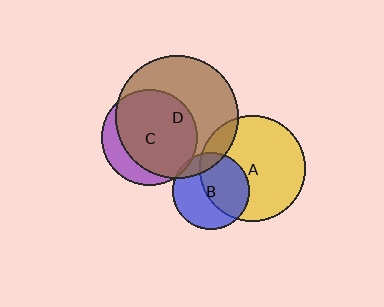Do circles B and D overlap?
Yes.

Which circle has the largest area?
Circle D (brown).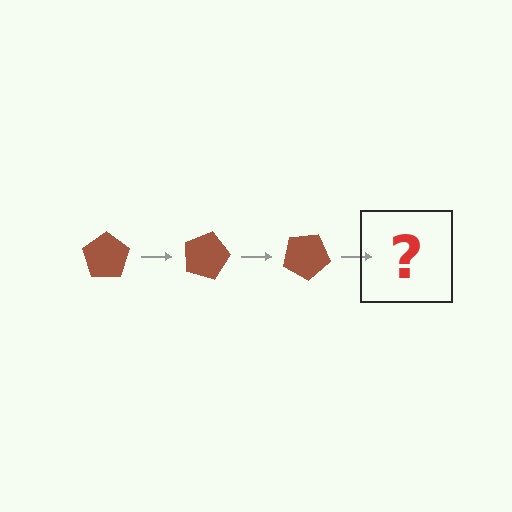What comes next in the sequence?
The next element should be a brown pentagon rotated 45 degrees.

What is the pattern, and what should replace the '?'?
The pattern is that the pentagon rotates 15 degrees each step. The '?' should be a brown pentagon rotated 45 degrees.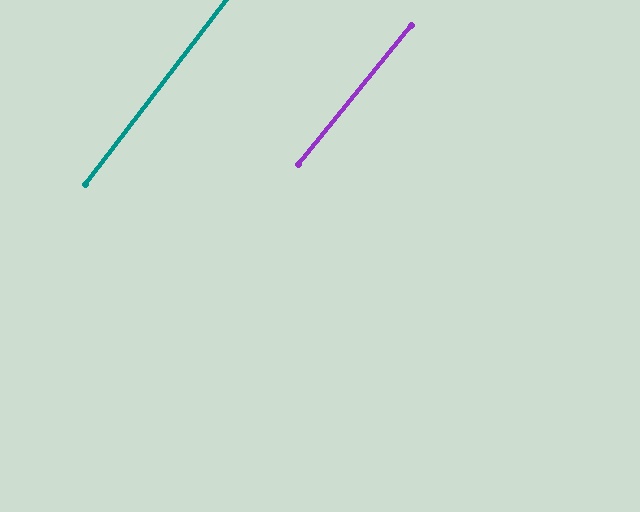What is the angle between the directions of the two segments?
Approximately 2 degrees.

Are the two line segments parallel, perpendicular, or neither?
Parallel — their directions differ by only 1.9°.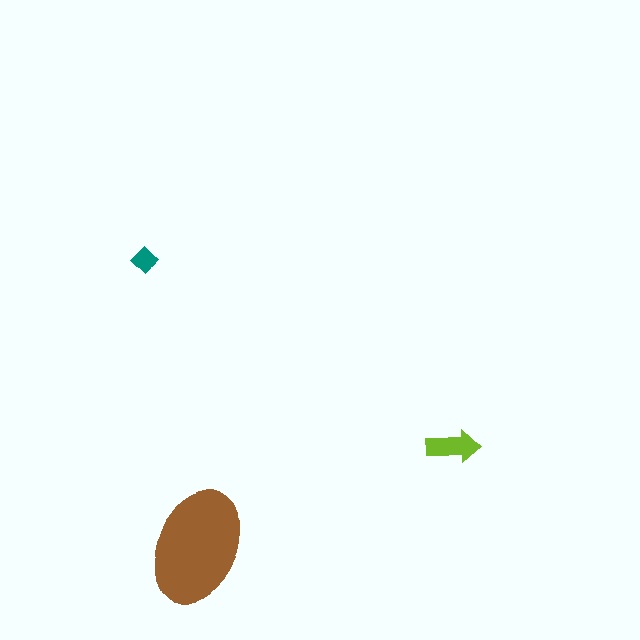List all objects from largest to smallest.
The brown ellipse, the lime arrow, the teal diamond.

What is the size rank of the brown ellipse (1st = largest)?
1st.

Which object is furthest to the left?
The teal diamond is leftmost.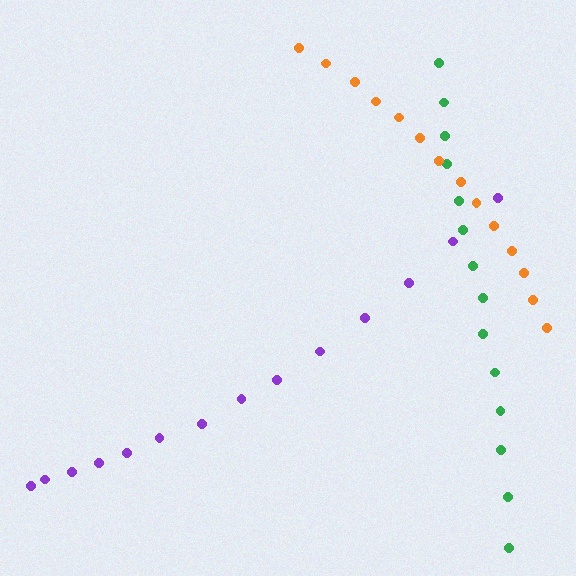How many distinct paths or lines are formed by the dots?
There are 3 distinct paths.